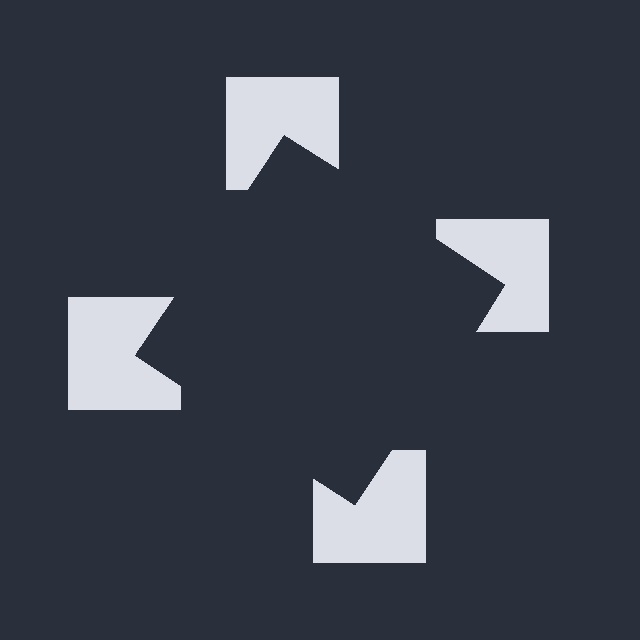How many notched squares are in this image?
There are 4 — one at each vertex of the illusory square.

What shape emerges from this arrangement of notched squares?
An illusory square — its edges are inferred from the aligned wedge cuts in the notched squares, not physically drawn.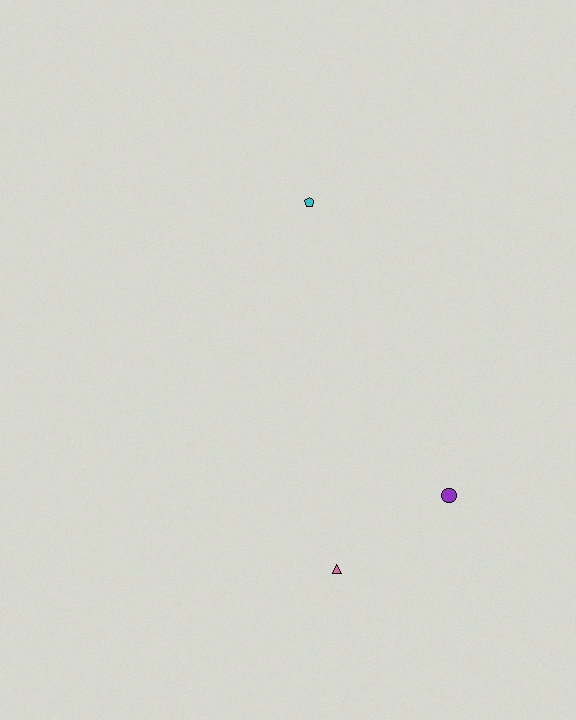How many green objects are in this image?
There are no green objects.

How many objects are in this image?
There are 3 objects.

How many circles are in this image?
There is 1 circle.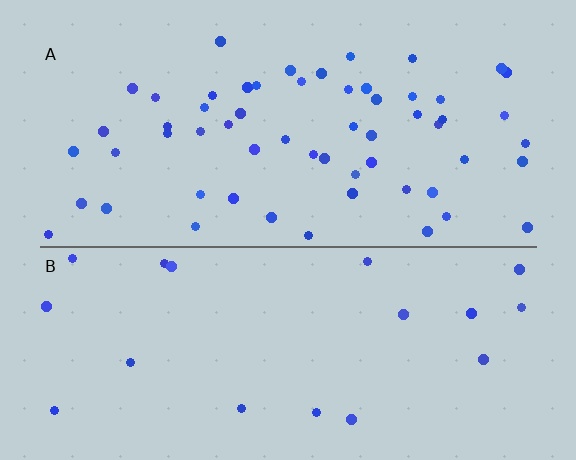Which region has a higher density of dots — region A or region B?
A (the top).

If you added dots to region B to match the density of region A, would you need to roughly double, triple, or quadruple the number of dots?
Approximately triple.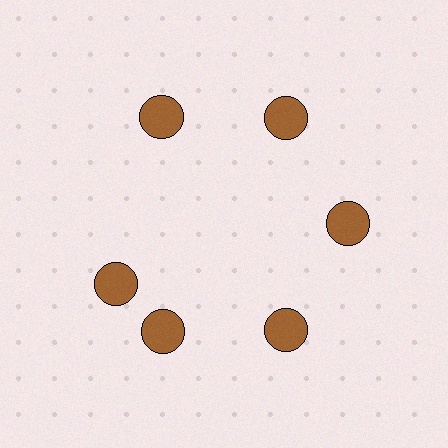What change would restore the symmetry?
The symmetry would be restored by rotating it back into even spacing with its neighbors so that all 6 circles sit at equal angles and equal distance from the center.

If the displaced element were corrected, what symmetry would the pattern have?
It would have 6-fold rotational symmetry — the pattern would map onto itself every 60 degrees.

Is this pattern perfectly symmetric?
No. The 6 brown circles are arranged in a ring, but one element near the 9 o'clock position is rotated out of alignment along the ring, breaking the 6-fold rotational symmetry.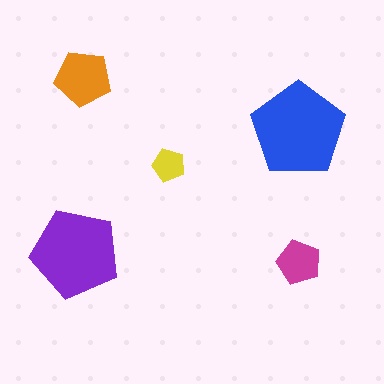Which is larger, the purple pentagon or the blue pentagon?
The blue one.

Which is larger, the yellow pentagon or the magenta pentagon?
The magenta one.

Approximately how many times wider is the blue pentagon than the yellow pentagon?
About 3 times wider.